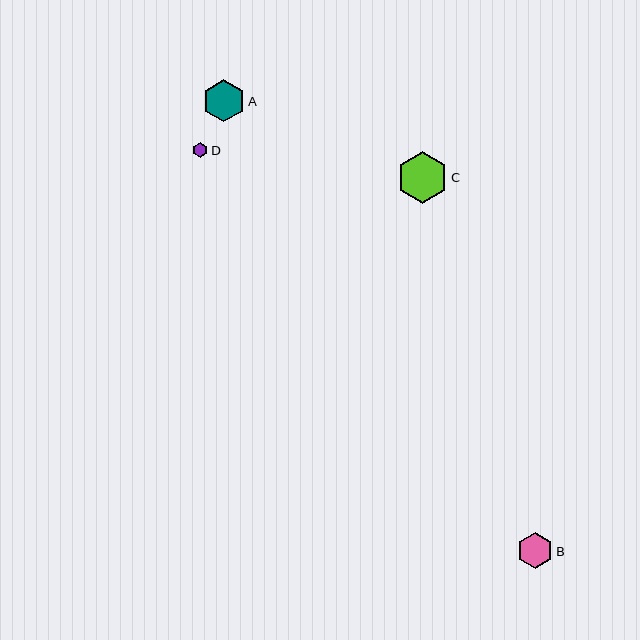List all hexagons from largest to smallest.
From largest to smallest: C, A, B, D.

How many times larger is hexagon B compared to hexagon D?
Hexagon B is approximately 2.4 times the size of hexagon D.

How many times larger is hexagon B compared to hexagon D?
Hexagon B is approximately 2.4 times the size of hexagon D.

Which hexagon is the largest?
Hexagon C is the largest with a size of approximately 51 pixels.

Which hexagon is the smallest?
Hexagon D is the smallest with a size of approximately 15 pixels.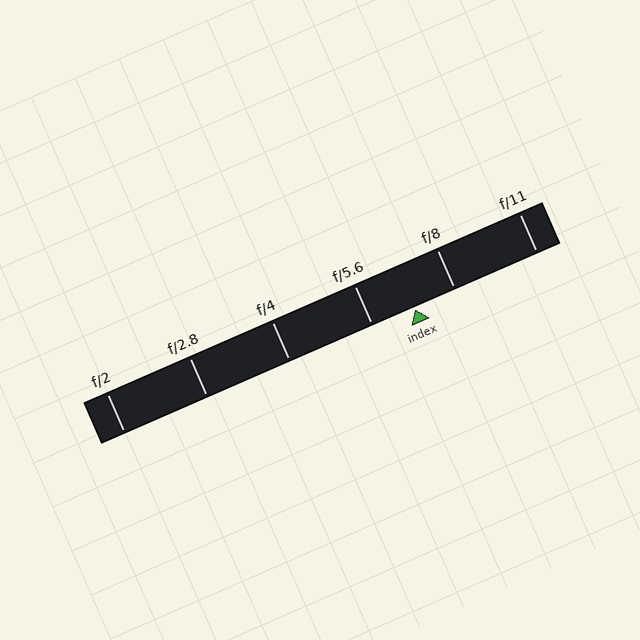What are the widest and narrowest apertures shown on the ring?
The widest aperture shown is f/2 and the narrowest is f/11.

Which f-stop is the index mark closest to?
The index mark is closest to f/8.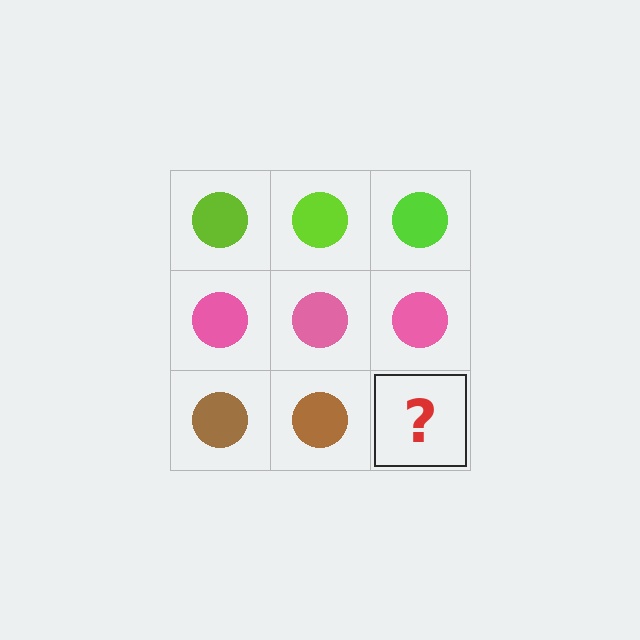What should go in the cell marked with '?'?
The missing cell should contain a brown circle.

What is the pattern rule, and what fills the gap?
The rule is that each row has a consistent color. The gap should be filled with a brown circle.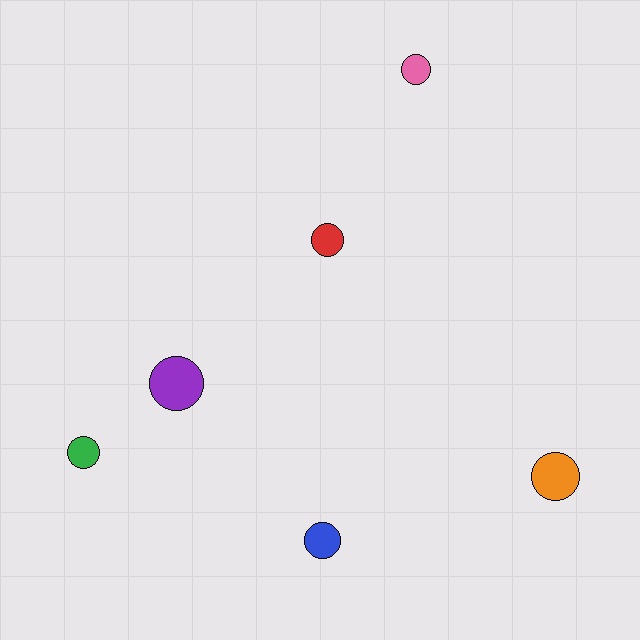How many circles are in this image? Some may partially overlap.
There are 6 circles.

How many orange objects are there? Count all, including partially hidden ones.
There is 1 orange object.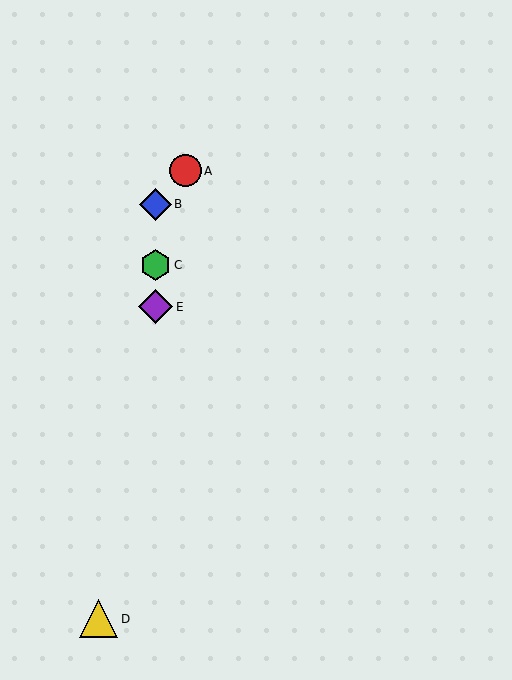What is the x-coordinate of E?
Object E is at x≈155.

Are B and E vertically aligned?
Yes, both are at x≈155.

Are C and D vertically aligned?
No, C is at x≈155 and D is at x≈98.